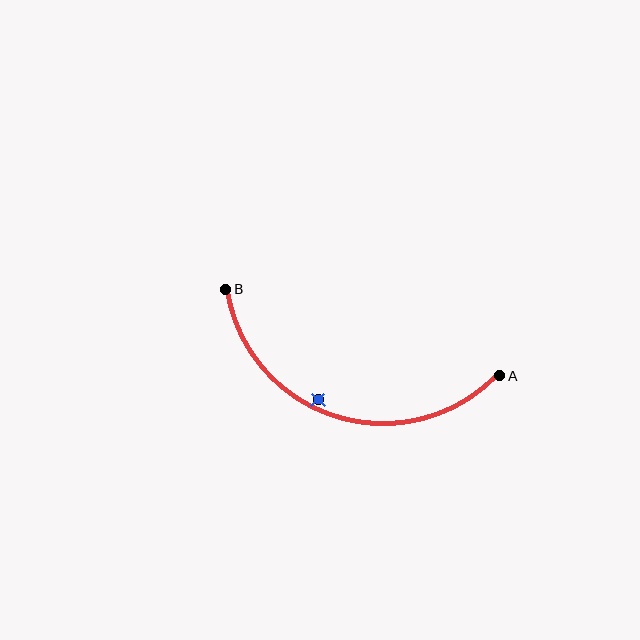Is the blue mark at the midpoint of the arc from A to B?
No — the blue mark does not lie on the arc at all. It sits slightly inside the curve.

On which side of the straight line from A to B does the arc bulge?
The arc bulges below the straight line connecting A and B.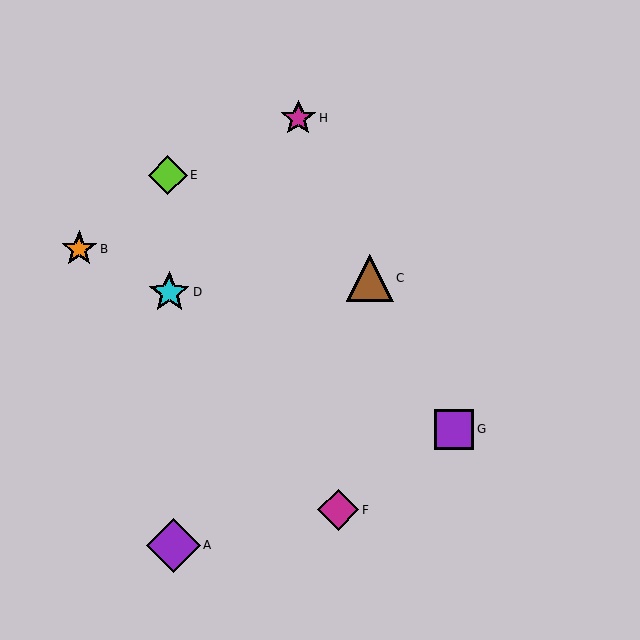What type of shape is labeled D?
Shape D is a cyan star.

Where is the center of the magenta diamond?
The center of the magenta diamond is at (338, 510).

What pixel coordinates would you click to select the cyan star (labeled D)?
Click at (169, 292) to select the cyan star D.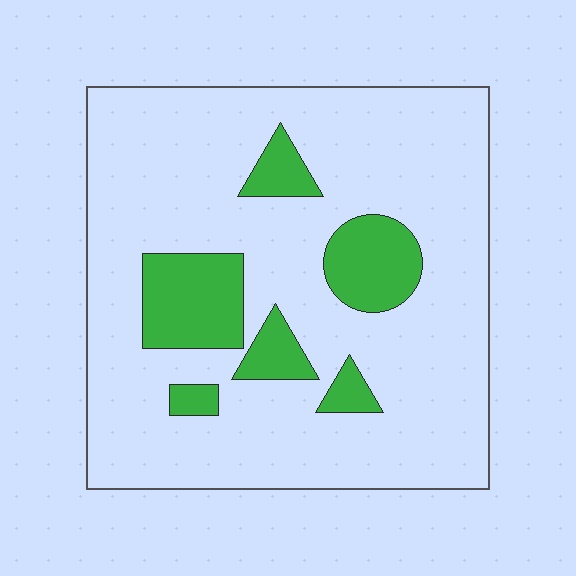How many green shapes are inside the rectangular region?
6.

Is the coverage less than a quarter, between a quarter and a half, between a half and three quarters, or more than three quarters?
Less than a quarter.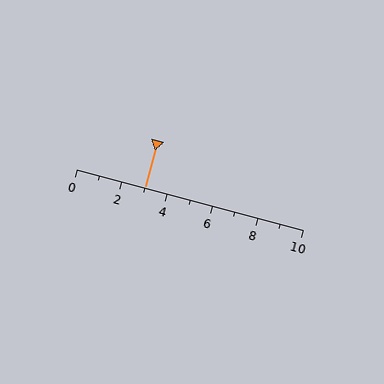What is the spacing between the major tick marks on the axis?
The major ticks are spaced 2 apart.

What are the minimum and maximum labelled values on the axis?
The axis runs from 0 to 10.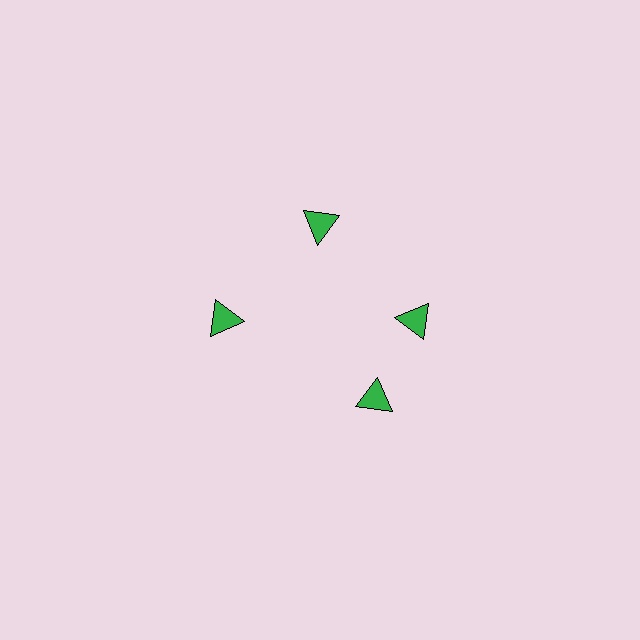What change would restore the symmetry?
The symmetry would be restored by rotating it back into even spacing with its neighbors so that all 4 triangles sit at equal angles and equal distance from the center.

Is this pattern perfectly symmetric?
No. The 4 green triangles are arranged in a ring, but one element near the 6 o'clock position is rotated out of alignment along the ring, breaking the 4-fold rotational symmetry.